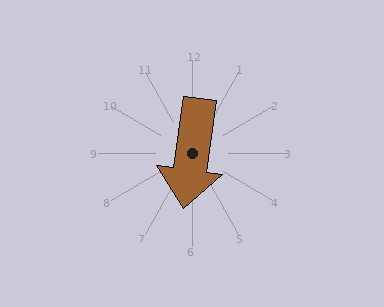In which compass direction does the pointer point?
South.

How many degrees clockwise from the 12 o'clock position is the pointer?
Approximately 188 degrees.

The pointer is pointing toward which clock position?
Roughly 6 o'clock.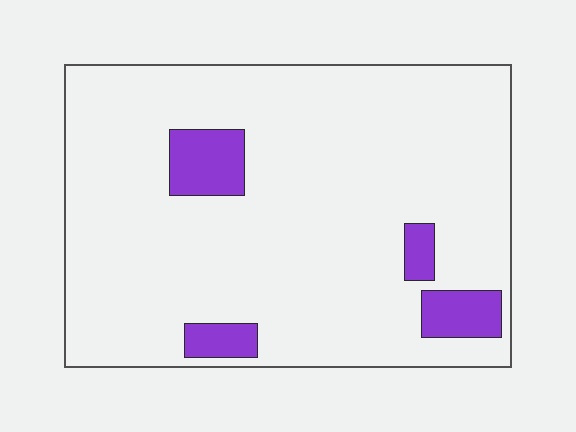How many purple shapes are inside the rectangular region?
4.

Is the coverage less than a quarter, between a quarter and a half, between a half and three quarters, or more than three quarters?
Less than a quarter.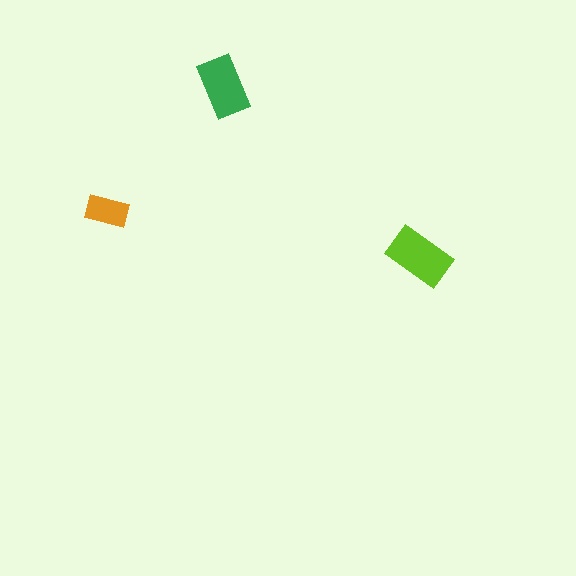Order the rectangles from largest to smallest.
the lime one, the green one, the orange one.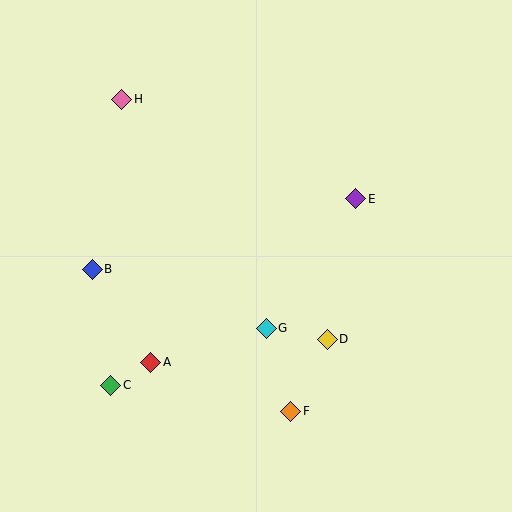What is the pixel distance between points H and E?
The distance between H and E is 254 pixels.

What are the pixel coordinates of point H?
Point H is at (122, 99).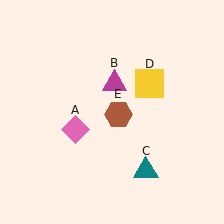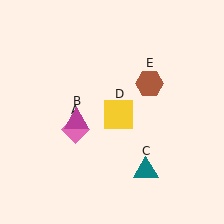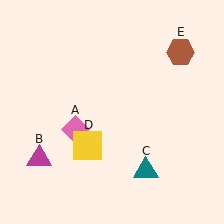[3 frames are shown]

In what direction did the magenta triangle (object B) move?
The magenta triangle (object B) moved down and to the left.